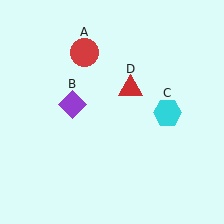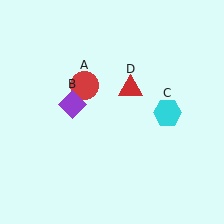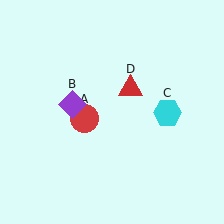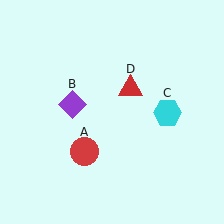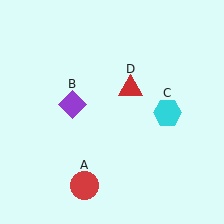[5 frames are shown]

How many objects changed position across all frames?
1 object changed position: red circle (object A).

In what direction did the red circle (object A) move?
The red circle (object A) moved down.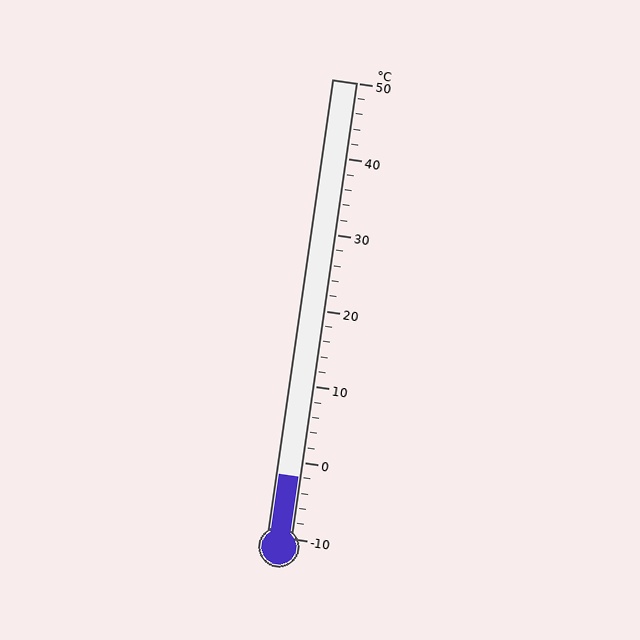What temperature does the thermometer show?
The thermometer shows approximately -2°C.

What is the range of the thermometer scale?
The thermometer scale ranges from -10°C to 50°C.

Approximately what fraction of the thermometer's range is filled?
The thermometer is filled to approximately 15% of its range.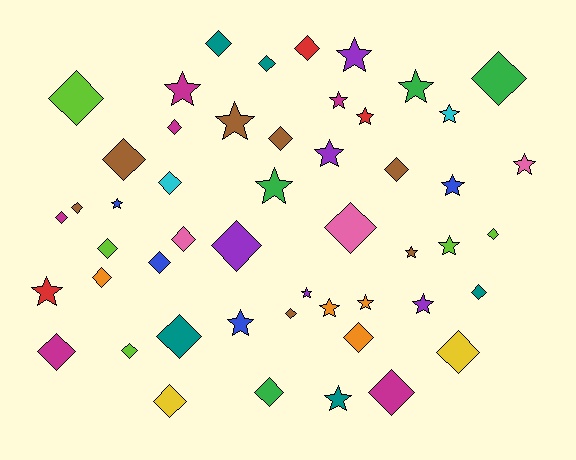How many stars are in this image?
There are 21 stars.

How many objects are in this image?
There are 50 objects.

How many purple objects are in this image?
There are 5 purple objects.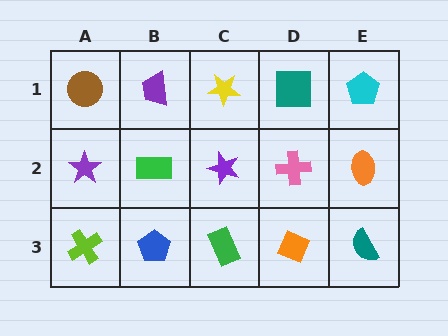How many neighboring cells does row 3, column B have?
3.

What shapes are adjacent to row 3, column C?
A purple star (row 2, column C), a blue pentagon (row 3, column B), an orange diamond (row 3, column D).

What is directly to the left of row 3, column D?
A green rectangle.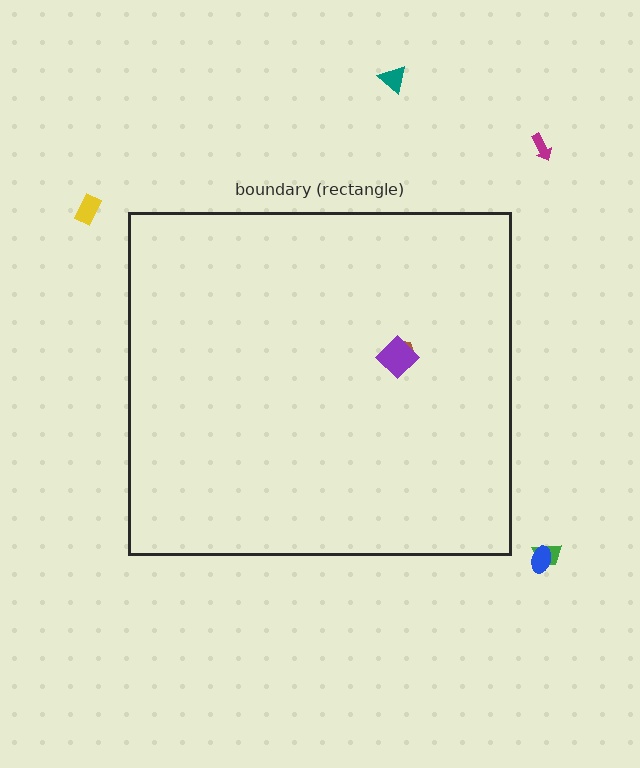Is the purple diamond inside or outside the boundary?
Inside.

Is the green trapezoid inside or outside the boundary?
Outside.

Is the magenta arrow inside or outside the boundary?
Outside.